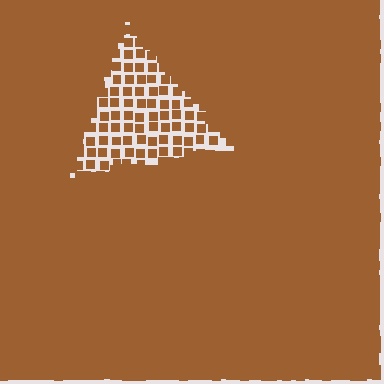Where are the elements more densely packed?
The elements are more densely packed outside the triangle boundary.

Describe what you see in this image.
The image contains small brown elements arranged at two different densities. A triangle-shaped region is visible where the elements are less densely packed than the surrounding area.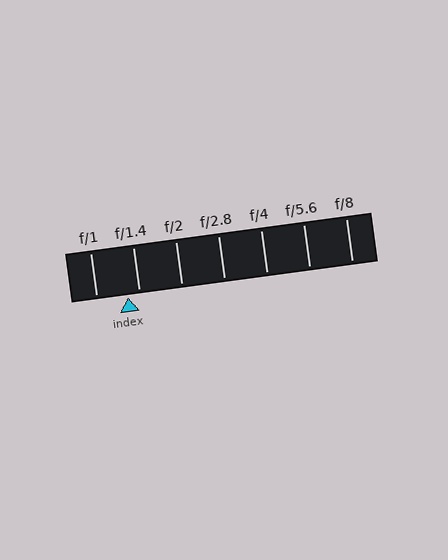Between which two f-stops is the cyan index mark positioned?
The index mark is between f/1 and f/1.4.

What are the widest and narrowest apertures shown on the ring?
The widest aperture shown is f/1 and the narrowest is f/8.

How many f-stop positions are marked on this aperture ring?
There are 7 f-stop positions marked.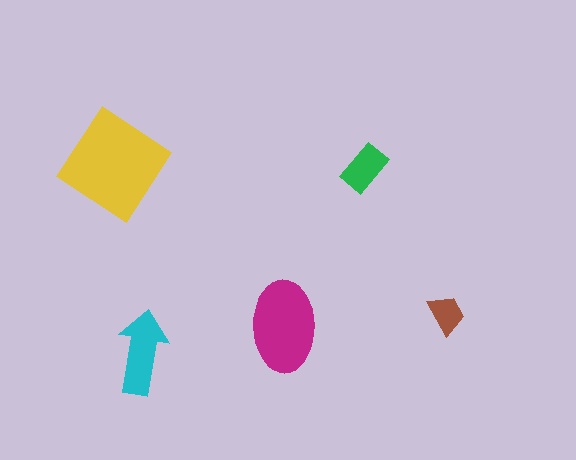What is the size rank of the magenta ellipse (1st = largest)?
2nd.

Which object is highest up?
The yellow diamond is topmost.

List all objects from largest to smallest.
The yellow diamond, the magenta ellipse, the cyan arrow, the green rectangle, the brown trapezoid.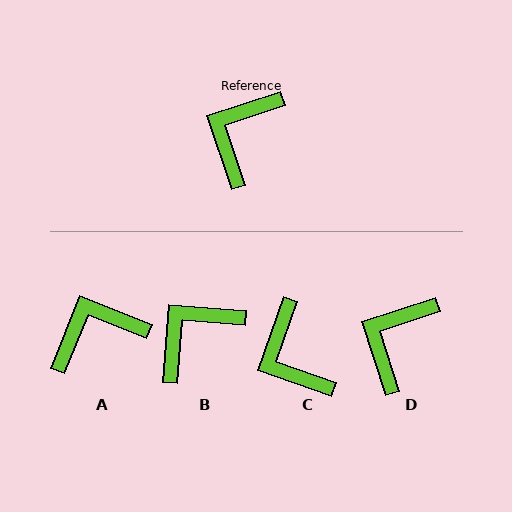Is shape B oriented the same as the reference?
No, it is off by about 22 degrees.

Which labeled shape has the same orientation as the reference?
D.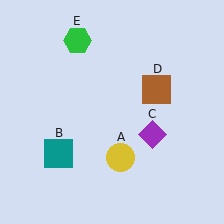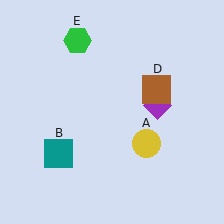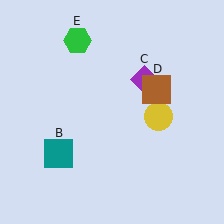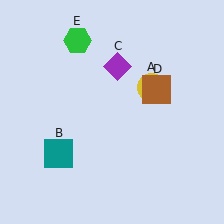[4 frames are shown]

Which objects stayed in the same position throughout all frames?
Teal square (object B) and brown square (object D) and green hexagon (object E) remained stationary.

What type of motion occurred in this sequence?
The yellow circle (object A), purple diamond (object C) rotated counterclockwise around the center of the scene.